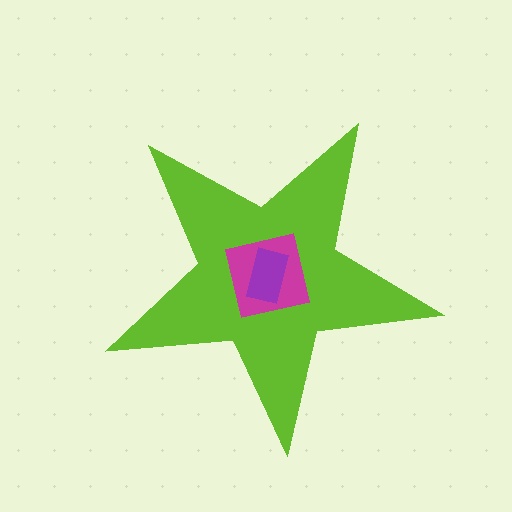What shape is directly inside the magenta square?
The purple rectangle.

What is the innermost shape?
The purple rectangle.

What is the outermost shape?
The lime star.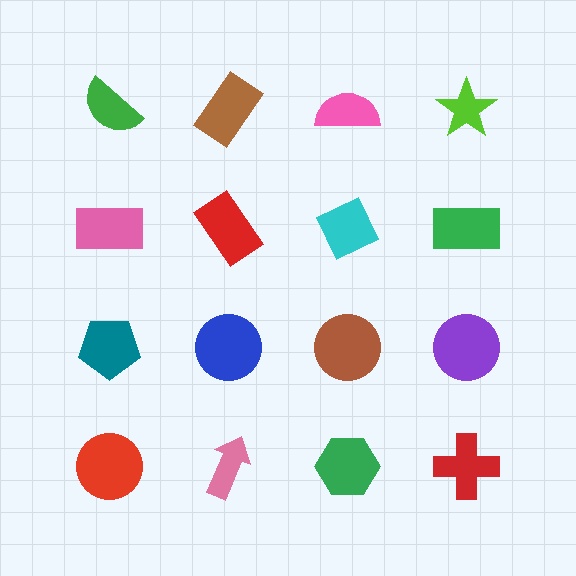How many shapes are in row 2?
4 shapes.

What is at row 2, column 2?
A red rectangle.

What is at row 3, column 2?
A blue circle.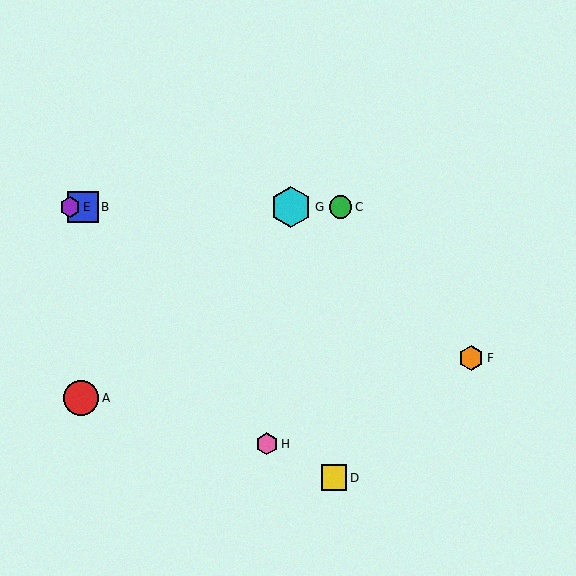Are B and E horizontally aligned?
Yes, both are at y≈207.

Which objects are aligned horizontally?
Objects B, C, E, G are aligned horizontally.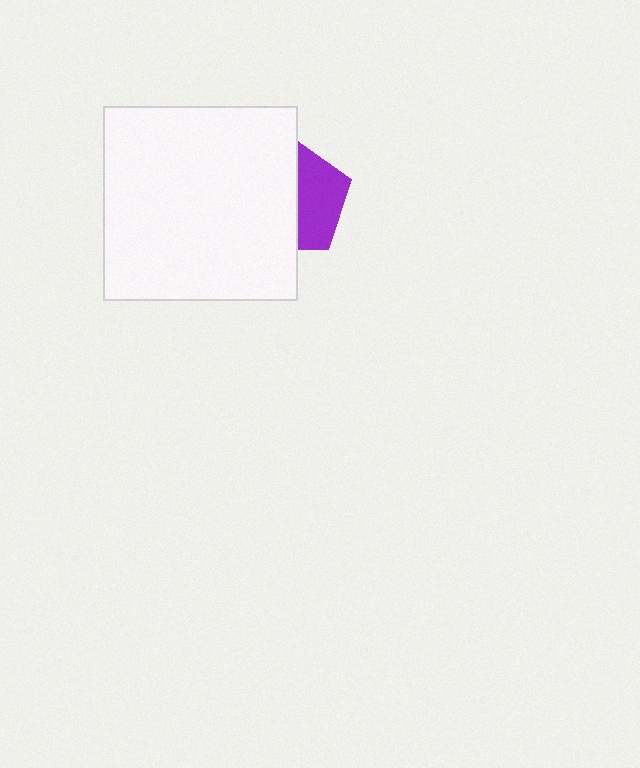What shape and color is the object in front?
The object in front is a white square.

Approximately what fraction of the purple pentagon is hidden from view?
Roughly 56% of the purple pentagon is hidden behind the white square.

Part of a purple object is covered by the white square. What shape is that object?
It is a pentagon.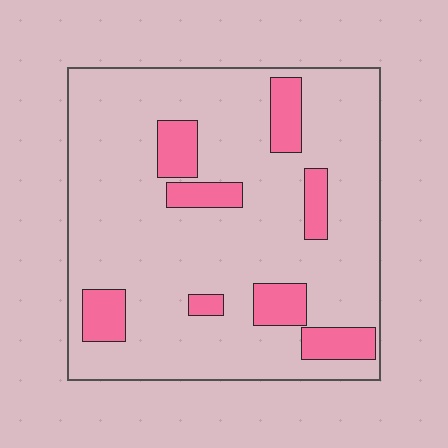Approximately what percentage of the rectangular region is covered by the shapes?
Approximately 15%.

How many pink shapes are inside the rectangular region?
8.